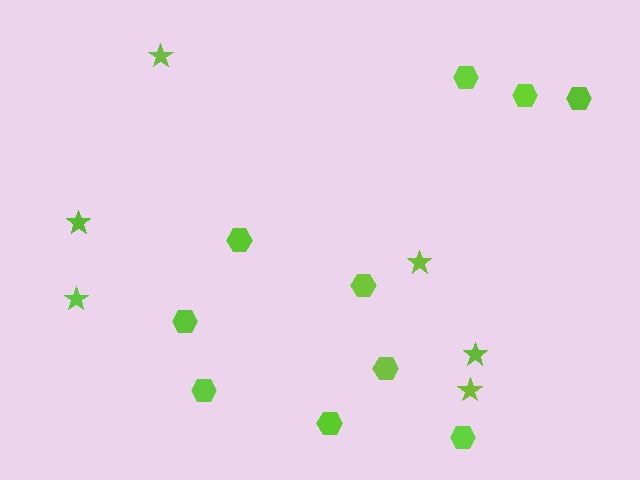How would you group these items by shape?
There are 2 groups: one group of hexagons (10) and one group of stars (6).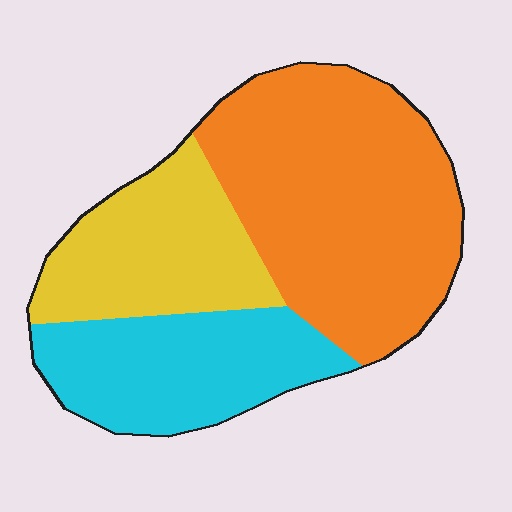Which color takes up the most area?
Orange, at roughly 50%.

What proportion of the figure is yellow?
Yellow takes up about one quarter (1/4) of the figure.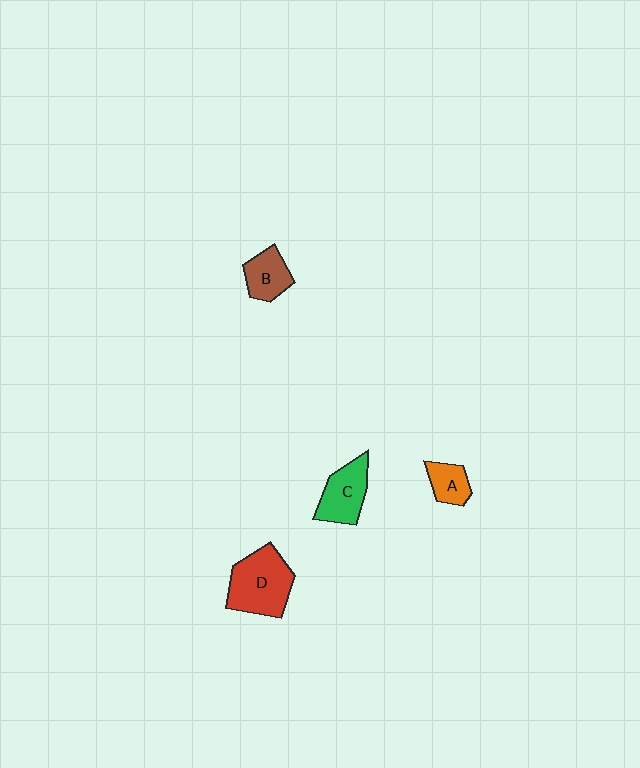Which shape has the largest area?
Shape D (red).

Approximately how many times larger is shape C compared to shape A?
Approximately 1.7 times.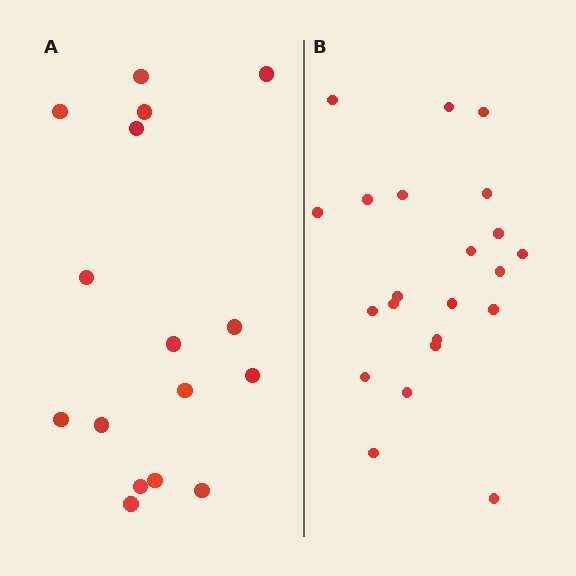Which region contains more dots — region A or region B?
Region B (the right region) has more dots.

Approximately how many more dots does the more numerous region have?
Region B has about 6 more dots than region A.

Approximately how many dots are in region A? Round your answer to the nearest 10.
About 20 dots. (The exact count is 16, which rounds to 20.)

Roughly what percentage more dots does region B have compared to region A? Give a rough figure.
About 40% more.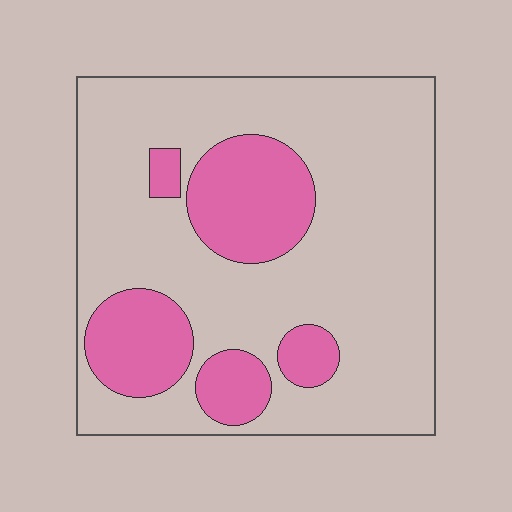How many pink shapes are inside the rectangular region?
5.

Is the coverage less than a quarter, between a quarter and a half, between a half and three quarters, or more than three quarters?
Less than a quarter.